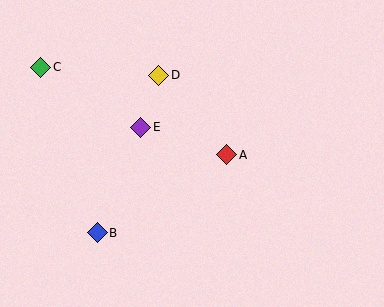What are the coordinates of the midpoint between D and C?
The midpoint between D and C is at (100, 71).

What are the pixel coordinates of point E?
Point E is at (141, 127).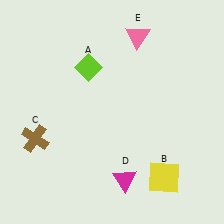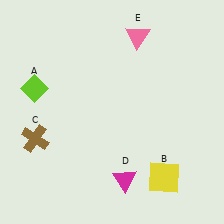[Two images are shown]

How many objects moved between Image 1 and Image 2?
1 object moved between the two images.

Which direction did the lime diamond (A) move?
The lime diamond (A) moved left.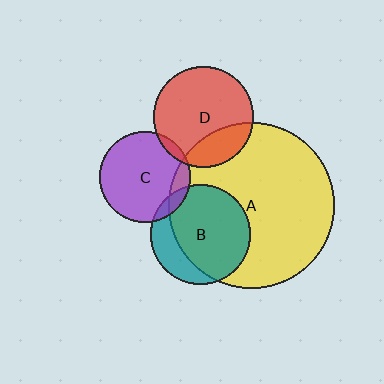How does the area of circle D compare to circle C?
Approximately 1.2 times.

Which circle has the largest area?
Circle A (yellow).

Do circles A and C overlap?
Yes.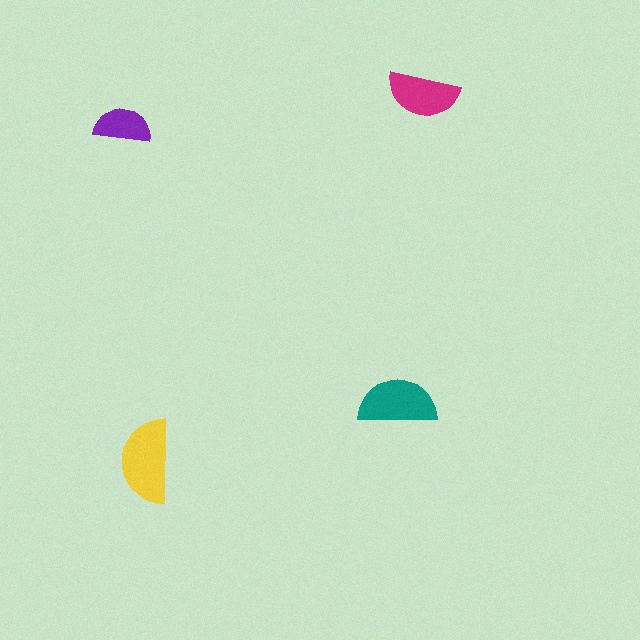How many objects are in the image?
There are 4 objects in the image.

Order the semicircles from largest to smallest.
the yellow one, the teal one, the magenta one, the purple one.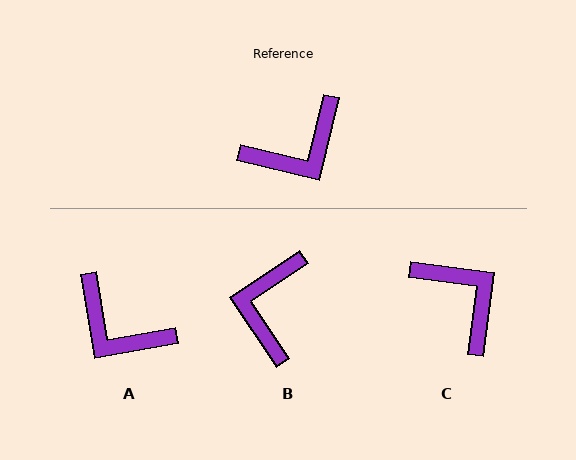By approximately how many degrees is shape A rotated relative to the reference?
Approximately 67 degrees clockwise.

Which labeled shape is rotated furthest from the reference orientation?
B, about 133 degrees away.